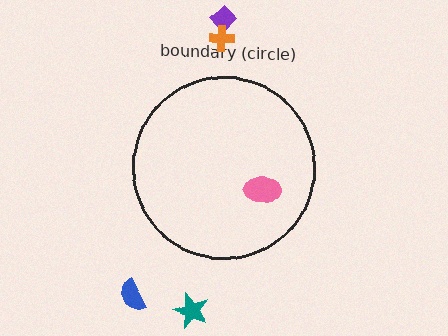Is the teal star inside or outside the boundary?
Outside.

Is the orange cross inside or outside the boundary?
Outside.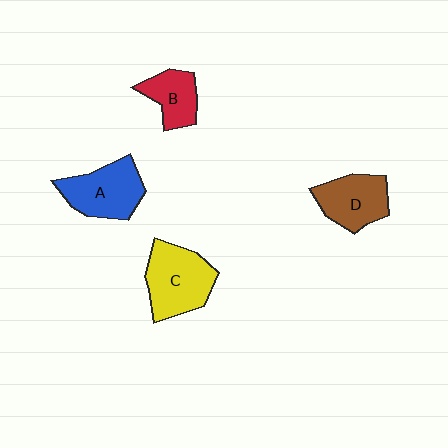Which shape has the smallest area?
Shape B (red).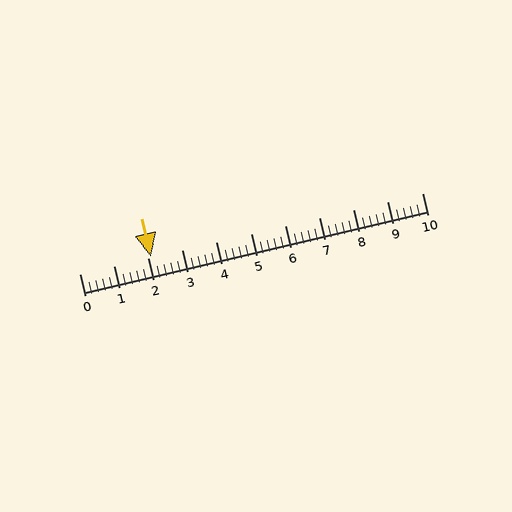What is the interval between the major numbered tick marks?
The major tick marks are spaced 1 units apart.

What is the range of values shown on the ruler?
The ruler shows values from 0 to 10.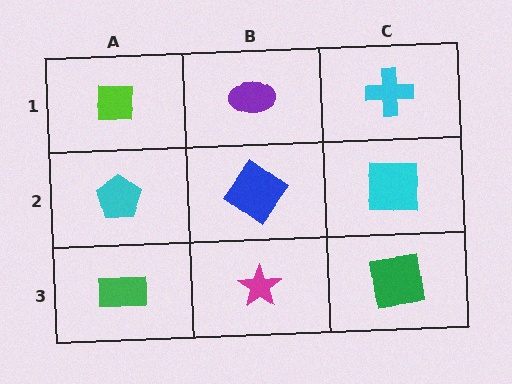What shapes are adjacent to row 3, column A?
A cyan pentagon (row 2, column A), a magenta star (row 3, column B).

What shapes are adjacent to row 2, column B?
A purple ellipse (row 1, column B), a magenta star (row 3, column B), a cyan pentagon (row 2, column A), a cyan square (row 2, column C).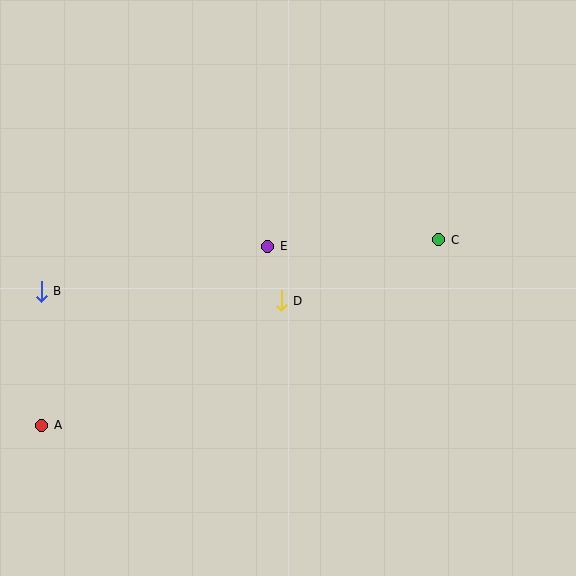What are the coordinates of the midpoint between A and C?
The midpoint between A and C is at (240, 333).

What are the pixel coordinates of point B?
Point B is at (41, 291).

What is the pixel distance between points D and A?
The distance between D and A is 270 pixels.